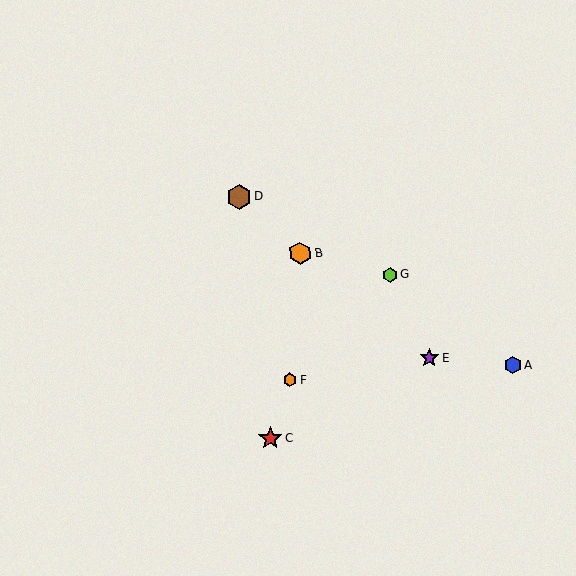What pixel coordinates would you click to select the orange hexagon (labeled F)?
Click at (290, 380) to select the orange hexagon F.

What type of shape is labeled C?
Shape C is a red star.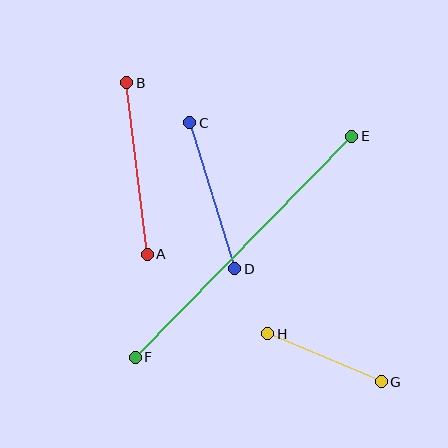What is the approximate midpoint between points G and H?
The midpoint is at approximately (324, 358) pixels.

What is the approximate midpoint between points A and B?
The midpoint is at approximately (137, 169) pixels.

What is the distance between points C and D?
The distance is approximately 153 pixels.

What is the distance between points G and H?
The distance is approximately 123 pixels.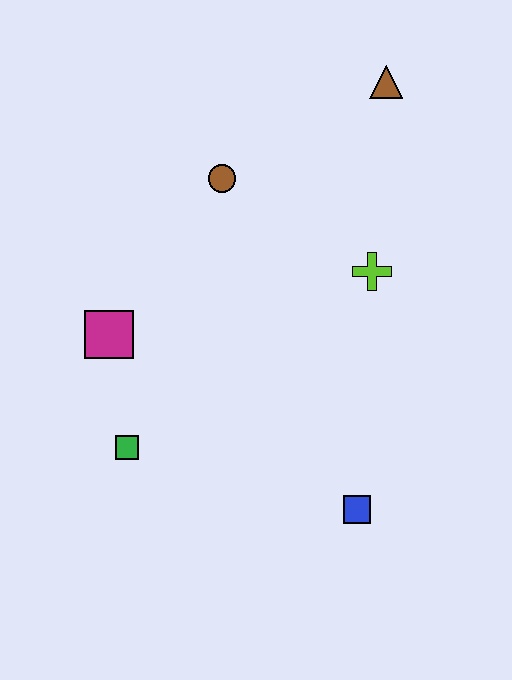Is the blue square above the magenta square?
No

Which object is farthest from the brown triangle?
The green square is farthest from the brown triangle.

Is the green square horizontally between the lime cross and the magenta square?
Yes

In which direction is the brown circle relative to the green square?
The brown circle is above the green square.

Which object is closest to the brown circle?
The lime cross is closest to the brown circle.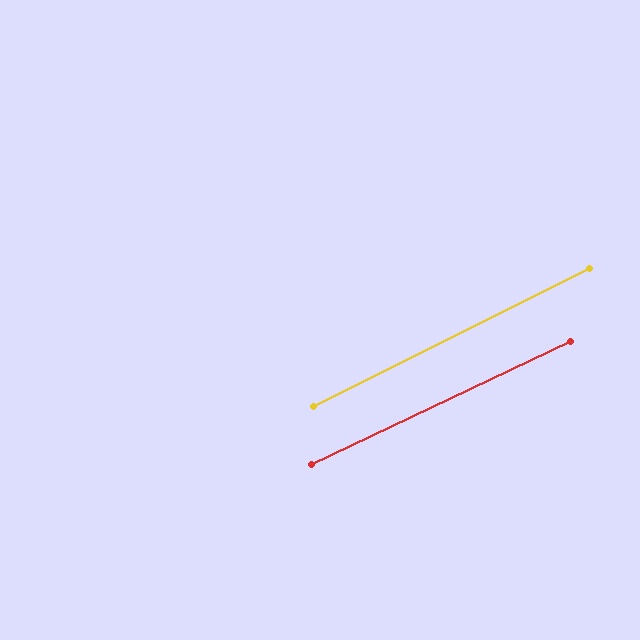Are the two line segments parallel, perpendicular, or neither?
Parallel — their directions differ by only 1.3°.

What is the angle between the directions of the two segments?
Approximately 1 degree.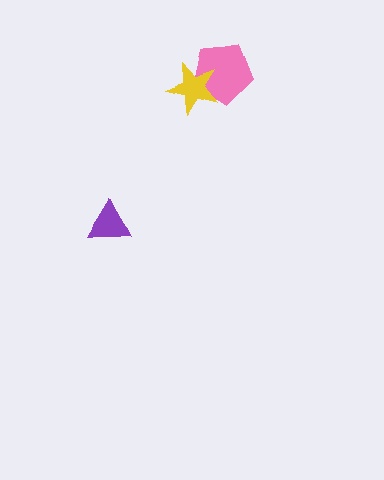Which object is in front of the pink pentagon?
The yellow star is in front of the pink pentagon.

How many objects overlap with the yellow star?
1 object overlaps with the yellow star.